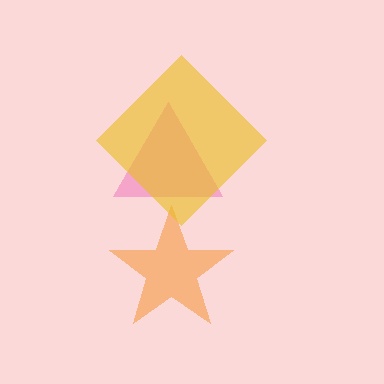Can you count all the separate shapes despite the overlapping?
Yes, there are 3 separate shapes.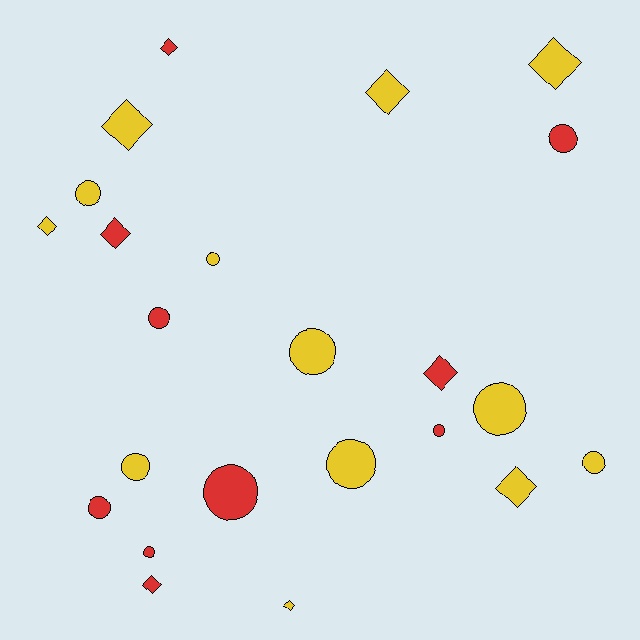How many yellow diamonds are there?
There are 6 yellow diamonds.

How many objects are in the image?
There are 23 objects.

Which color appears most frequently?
Yellow, with 13 objects.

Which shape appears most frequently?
Circle, with 13 objects.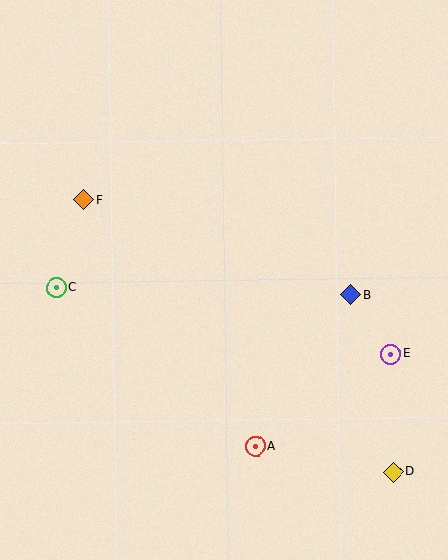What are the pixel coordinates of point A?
Point A is at (256, 446).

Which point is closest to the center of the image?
Point B at (351, 295) is closest to the center.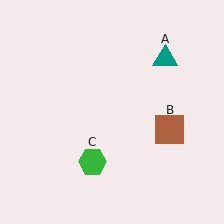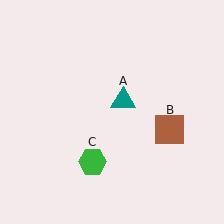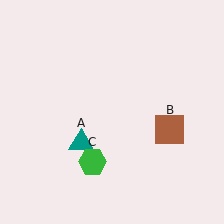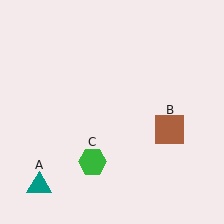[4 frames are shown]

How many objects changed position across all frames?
1 object changed position: teal triangle (object A).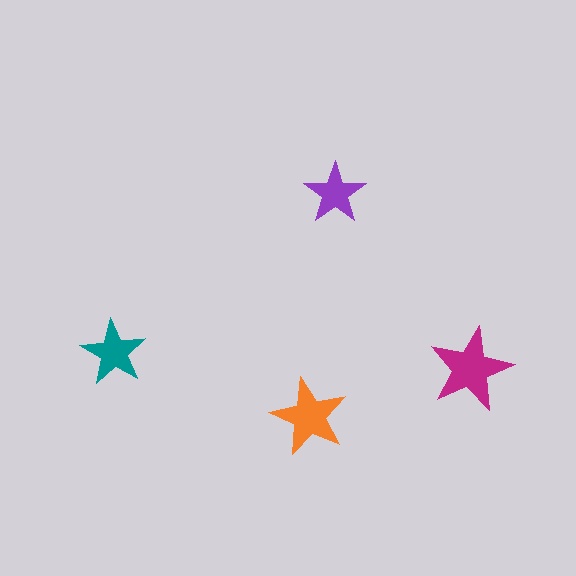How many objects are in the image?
There are 4 objects in the image.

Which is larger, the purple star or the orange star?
The orange one.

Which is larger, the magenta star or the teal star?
The magenta one.